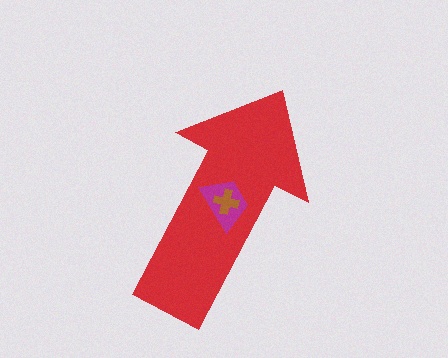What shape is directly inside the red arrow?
The magenta trapezoid.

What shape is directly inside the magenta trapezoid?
The brown cross.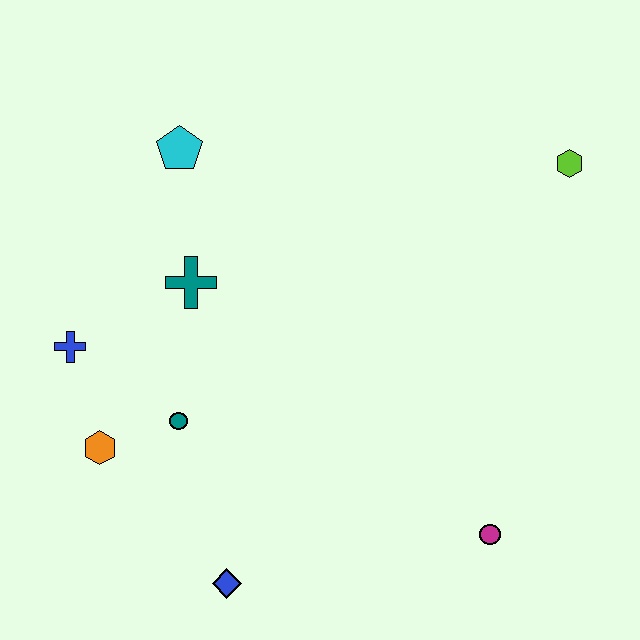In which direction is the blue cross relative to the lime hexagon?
The blue cross is to the left of the lime hexagon.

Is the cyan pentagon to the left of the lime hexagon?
Yes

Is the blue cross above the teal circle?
Yes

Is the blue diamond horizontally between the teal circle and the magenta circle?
Yes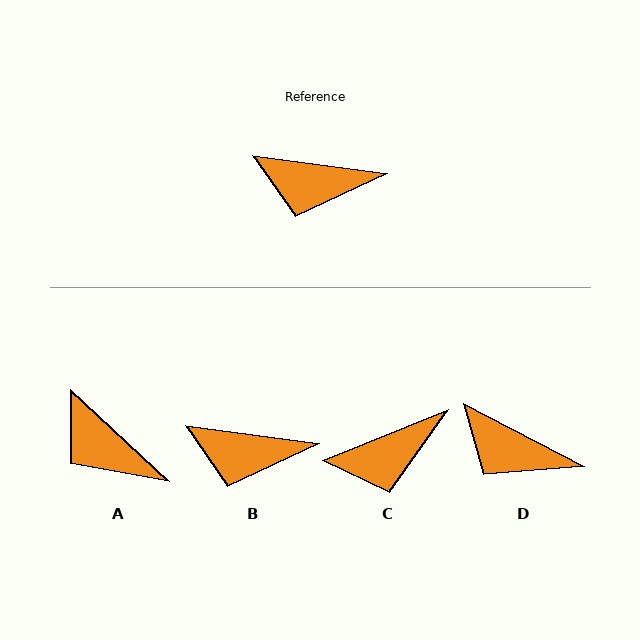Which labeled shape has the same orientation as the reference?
B.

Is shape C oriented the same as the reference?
No, it is off by about 30 degrees.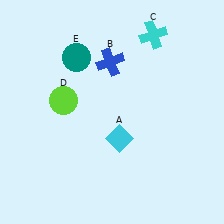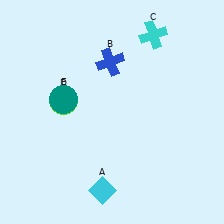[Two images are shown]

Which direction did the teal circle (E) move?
The teal circle (E) moved down.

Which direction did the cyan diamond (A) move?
The cyan diamond (A) moved down.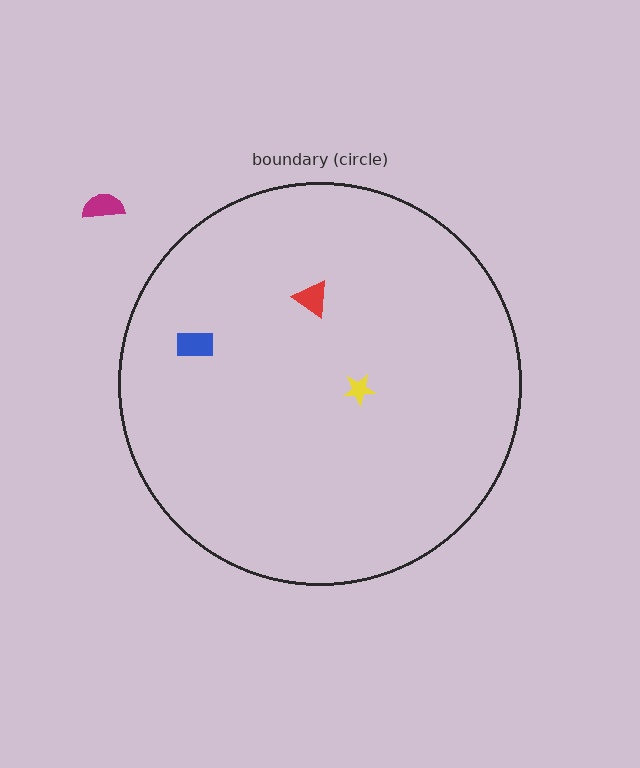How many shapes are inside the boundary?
3 inside, 1 outside.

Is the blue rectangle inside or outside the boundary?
Inside.